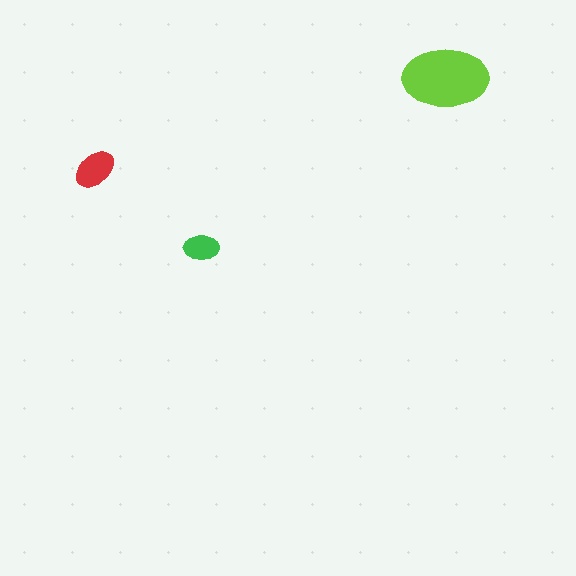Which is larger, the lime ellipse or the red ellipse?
The lime one.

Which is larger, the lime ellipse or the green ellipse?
The lime one.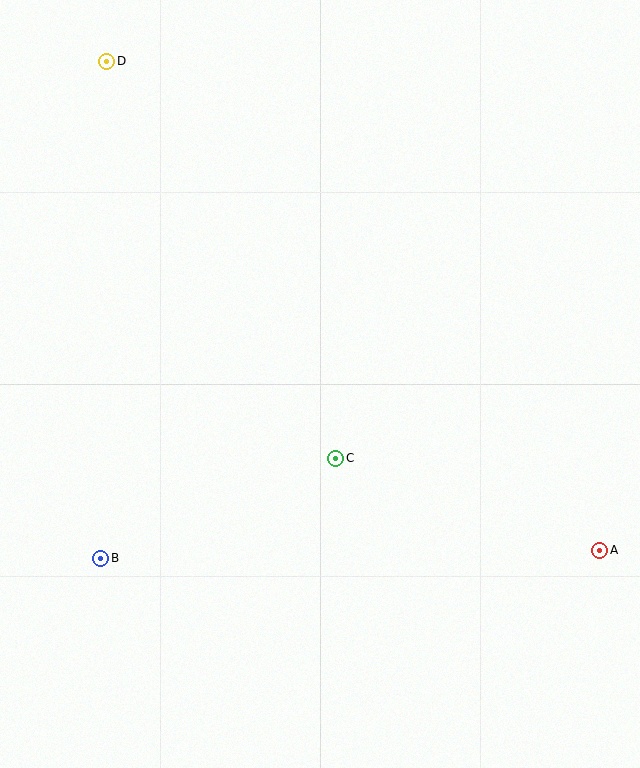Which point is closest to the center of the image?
Point C at (336, 458) is closest to the center.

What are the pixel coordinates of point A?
Point A is at (600, 550).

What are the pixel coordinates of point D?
Point D is at (107, 61).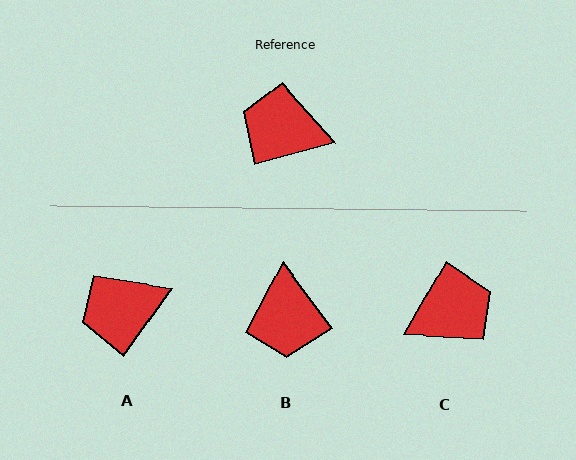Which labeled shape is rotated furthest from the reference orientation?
C, about 135 degrees away.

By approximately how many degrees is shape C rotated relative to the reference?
Approximately 135 degrees clockwise.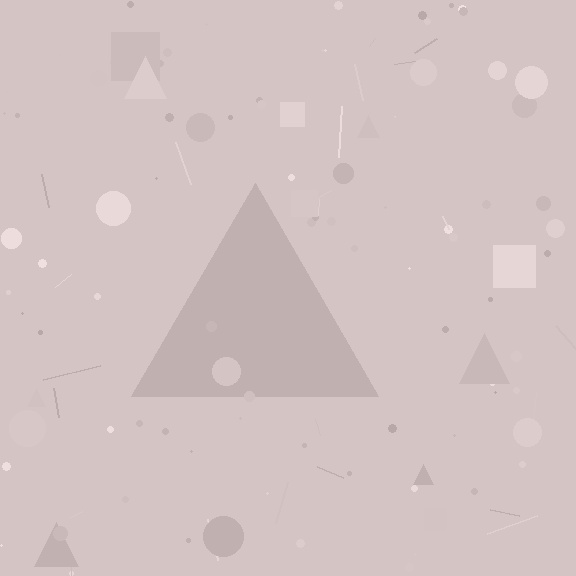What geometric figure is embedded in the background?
A triangle is embedded in the background.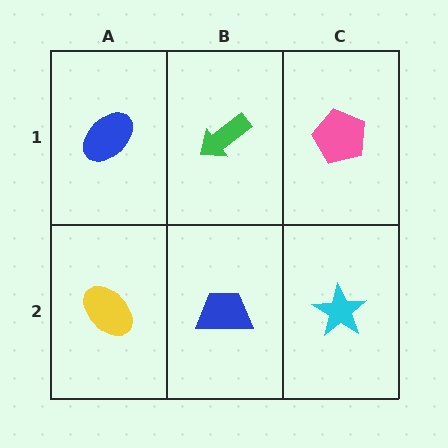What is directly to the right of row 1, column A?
A green arrow.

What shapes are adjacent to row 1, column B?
A blue trapezoid (row 2, column B), a blue ellipse (row 1, column A), a pink pentagon (row 1, column C).